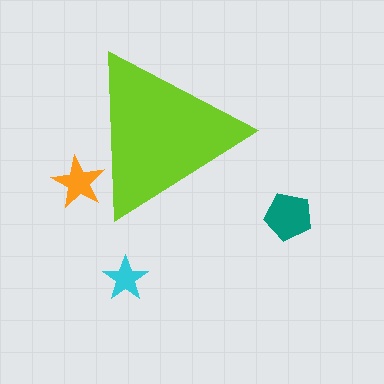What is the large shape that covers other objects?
A lime triangle.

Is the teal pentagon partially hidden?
No, the teal pentagon is fully visible.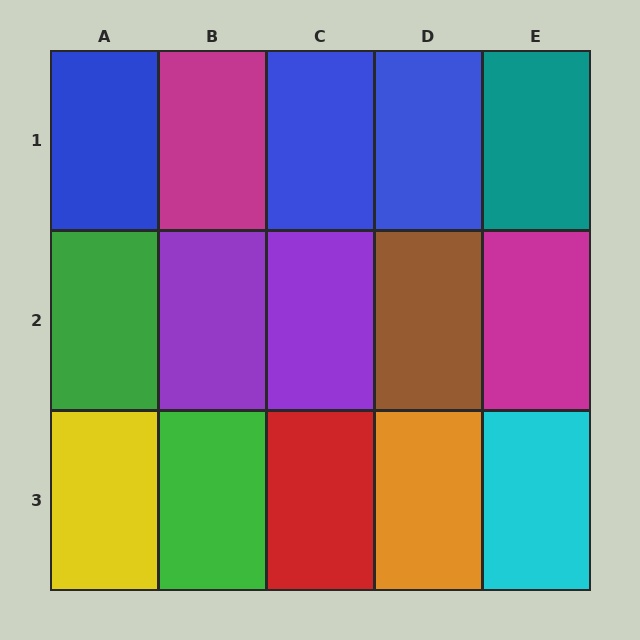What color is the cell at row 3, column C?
Red.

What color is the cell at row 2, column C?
Purple.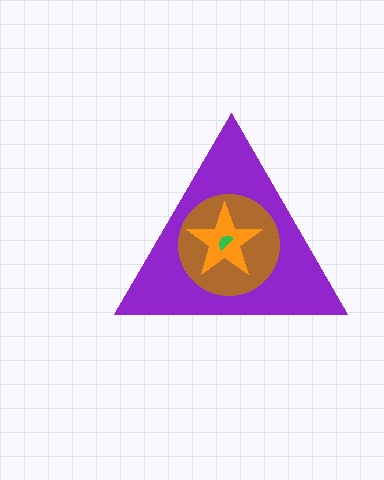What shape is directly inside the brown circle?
The orange star.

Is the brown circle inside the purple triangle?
Yes.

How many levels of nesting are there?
4.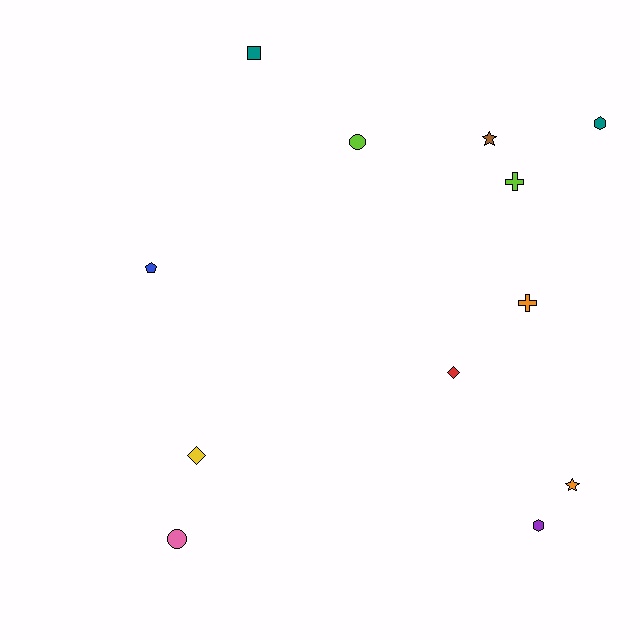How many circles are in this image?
There are 2 circles.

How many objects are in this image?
There are 12 objects.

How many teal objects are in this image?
There are 2 teal objects.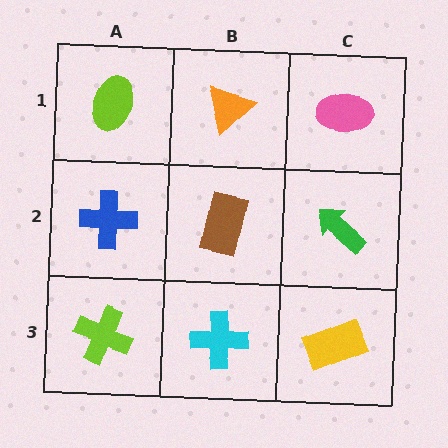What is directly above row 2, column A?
A lime ellipse.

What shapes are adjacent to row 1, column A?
A blue cross (row 2, column A), an orange triangle (row 1, column B).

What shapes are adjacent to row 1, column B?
A brown rectangle (row 2, column B), a lime ellipse (row 1, column A), a pink ellipse (row 1, column C).